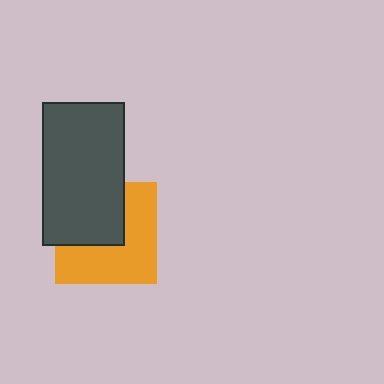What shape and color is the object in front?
The object in front is a dark gray rectangle.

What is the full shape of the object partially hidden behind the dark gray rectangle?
The partially hidden object is an orange square.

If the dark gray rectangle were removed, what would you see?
You would see the complete orange square.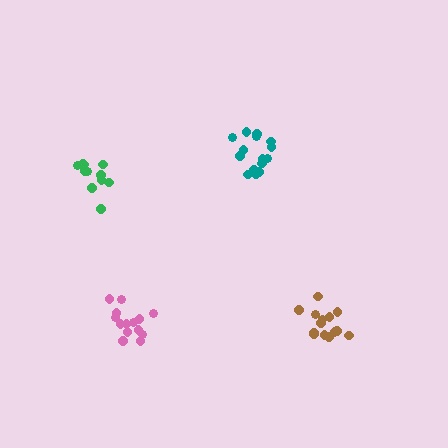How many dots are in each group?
Group 1: 12 dots, Group 2: 14 dots, Group 3: 15 dots, Group 4: 14 dots (55 total).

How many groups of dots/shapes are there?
There are 4 groups.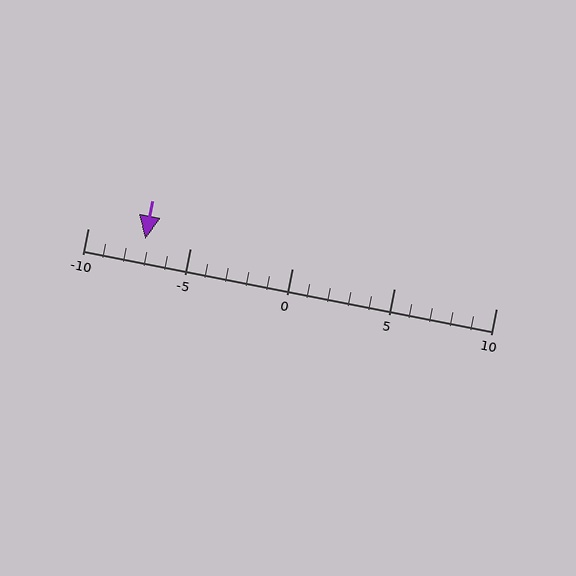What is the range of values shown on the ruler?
The ruler shows values from -10 to 10.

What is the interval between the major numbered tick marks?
The major tick marks are spaced 5 units apart.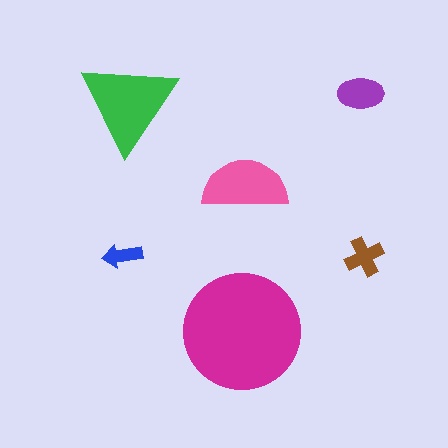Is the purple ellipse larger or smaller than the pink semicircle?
Smaller.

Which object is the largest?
The magenta circle.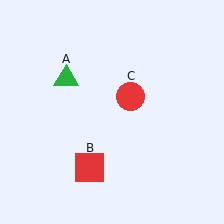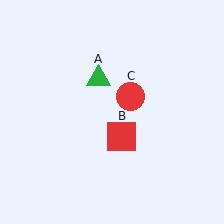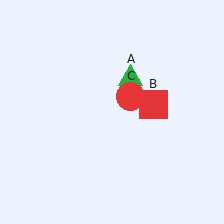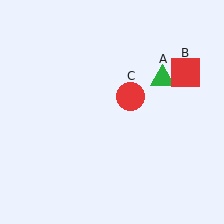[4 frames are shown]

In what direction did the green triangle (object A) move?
The green triangle (object A) moved right.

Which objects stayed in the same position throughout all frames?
Red circle (object C) remained stationary.